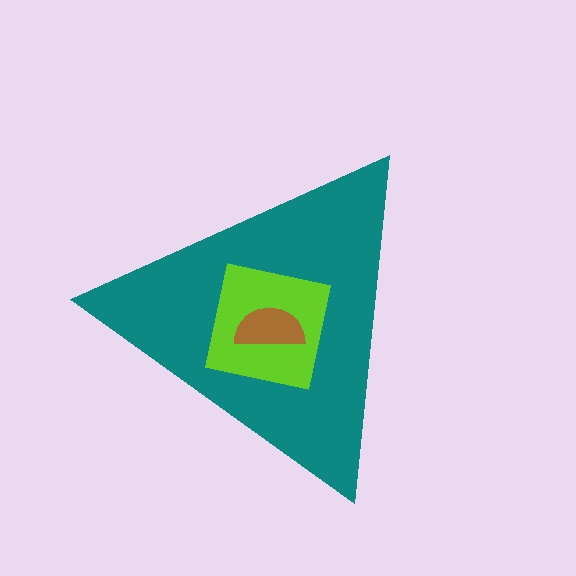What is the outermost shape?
The teal triangle.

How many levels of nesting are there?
3.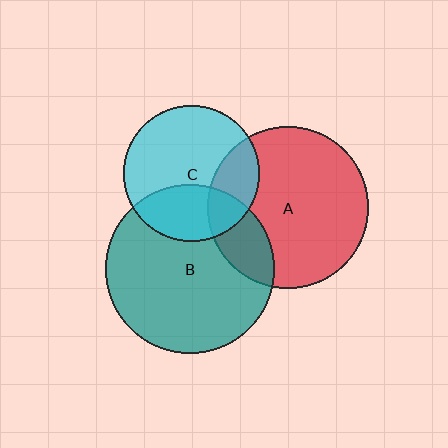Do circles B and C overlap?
Yes.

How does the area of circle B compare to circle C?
Approximately 1.6 times.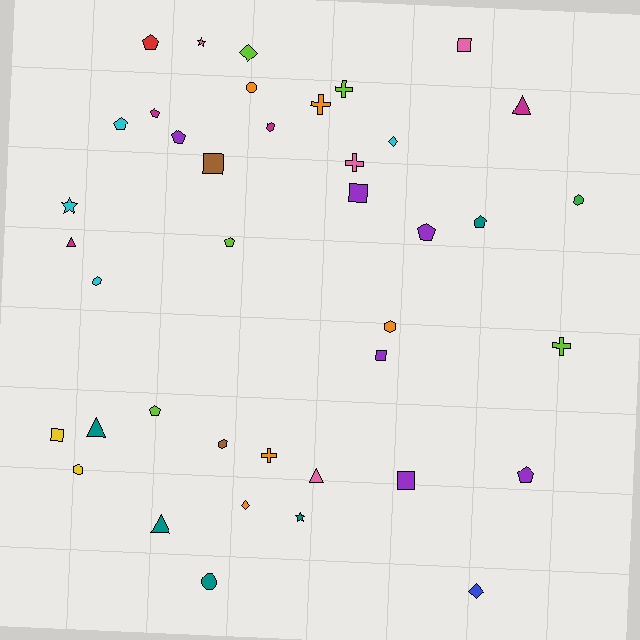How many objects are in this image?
There are 40 objects.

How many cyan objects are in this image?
There are 4 cyan objects.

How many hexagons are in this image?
There are 6 hexagons.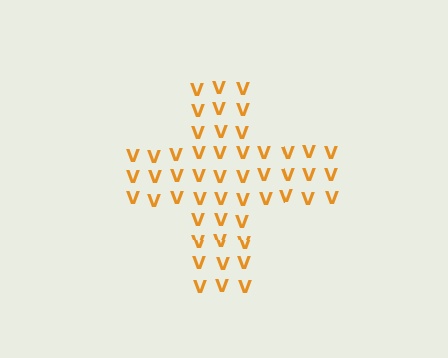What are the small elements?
The small elements are letter V's.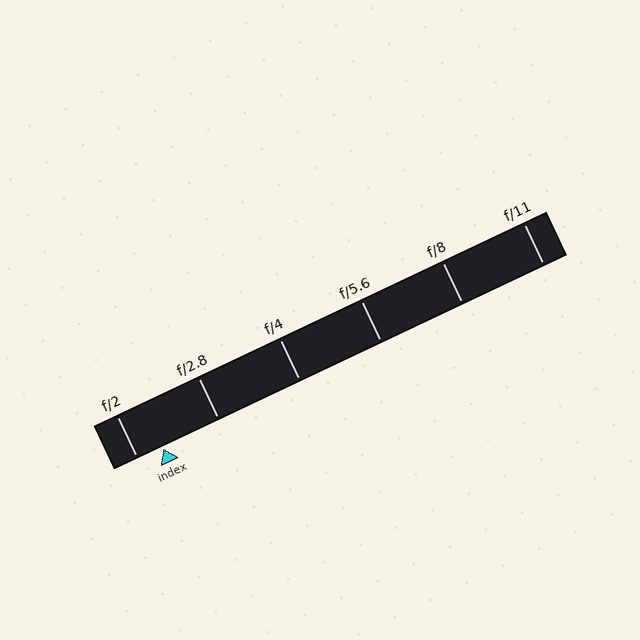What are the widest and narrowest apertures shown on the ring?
The widest aperture shown is f/2 and the narrowest is f/11.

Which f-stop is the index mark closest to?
The index mark is closest to f/2.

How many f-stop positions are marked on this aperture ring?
There are 6 f-stop positions marked.